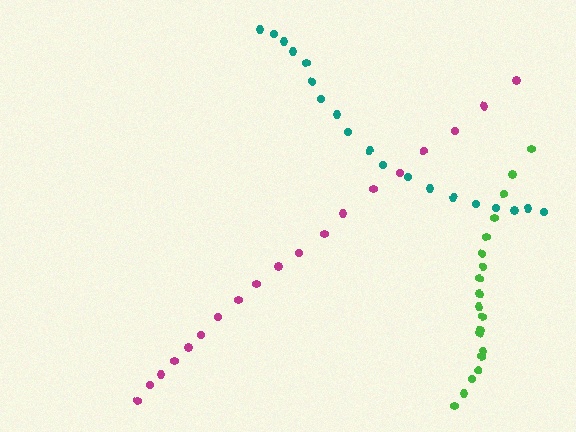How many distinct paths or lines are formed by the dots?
There are 3 distinct paths.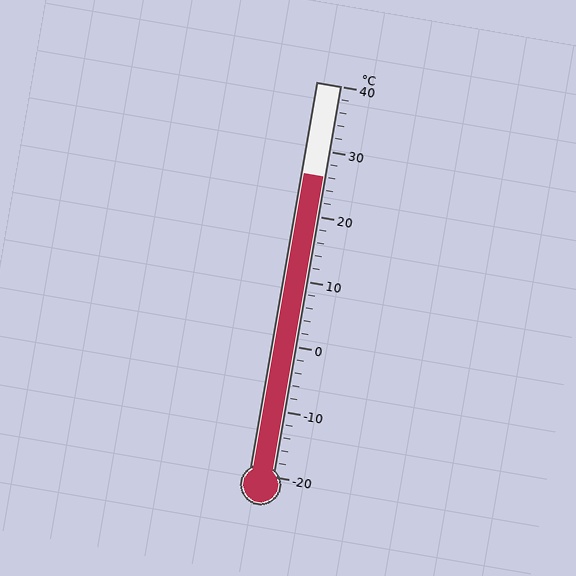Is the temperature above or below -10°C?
The temperature is above -10°C.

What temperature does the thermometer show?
The thermometer shows approximately 26°C.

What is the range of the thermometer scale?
The thermometer scale ranges from -20°C to 40°C.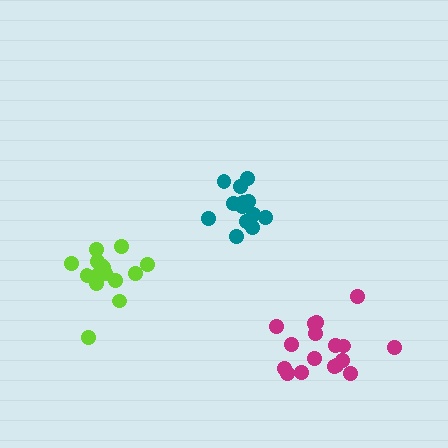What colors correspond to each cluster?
The clusters are colored: teal, lime, magenta.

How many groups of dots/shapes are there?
There are 3 groups.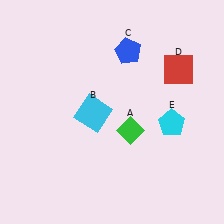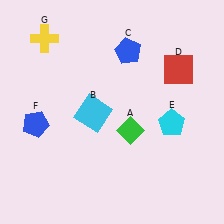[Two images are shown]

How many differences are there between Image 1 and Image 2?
There are 2 differences between the two images.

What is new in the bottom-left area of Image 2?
A blue pentagon (F) was added in the bottom-left area of Image 2.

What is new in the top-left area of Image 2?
A yellow cross (G) was added in the top-left area of Image 2.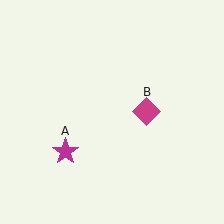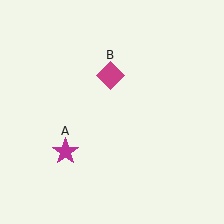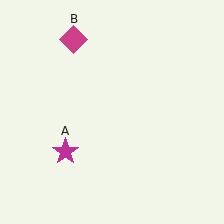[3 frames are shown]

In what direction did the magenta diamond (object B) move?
The magenta diamond (object B) moved up and to the left.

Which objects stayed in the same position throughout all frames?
Magenta star (object A) remained stationary.